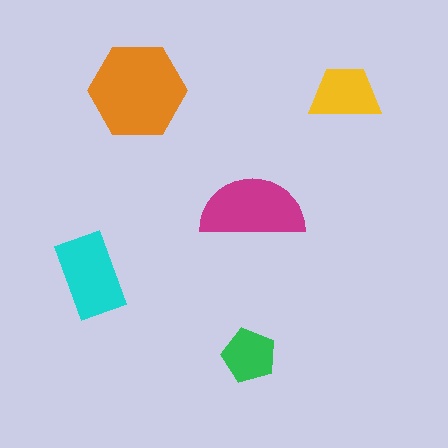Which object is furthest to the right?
The yellow trapezoid is rightmost.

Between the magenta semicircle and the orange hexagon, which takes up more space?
The orange hexagon.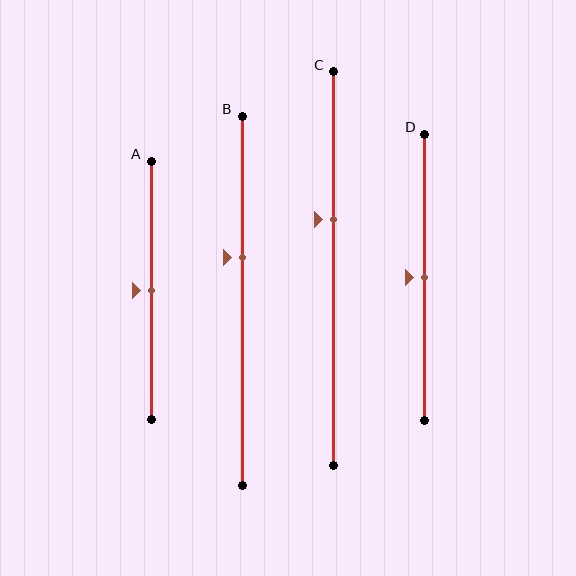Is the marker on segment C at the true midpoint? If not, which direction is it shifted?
No, the marker on segment C is shifted upward by about 12% of the segment length.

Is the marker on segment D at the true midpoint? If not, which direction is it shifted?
Yes, the marker on segment D is at the true midpoint.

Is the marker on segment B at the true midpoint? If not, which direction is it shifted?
No, the marker on segment B is shifted upward by about 12% of the segment length.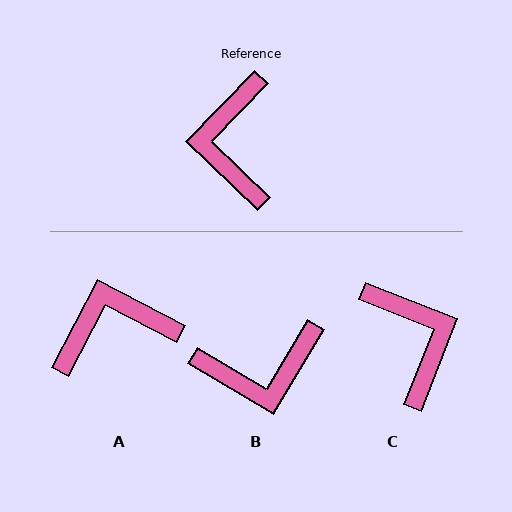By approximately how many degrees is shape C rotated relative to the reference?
Approximately 158 degrees clockwise.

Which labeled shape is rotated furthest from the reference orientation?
C, about 158 degrees away.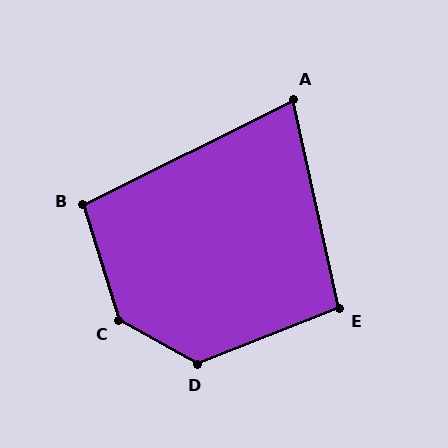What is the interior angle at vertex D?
Approximately 129 degrees (obtuse).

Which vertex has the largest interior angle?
C, at approximately 136 degrees.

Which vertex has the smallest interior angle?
A, at approximately 76 degrees.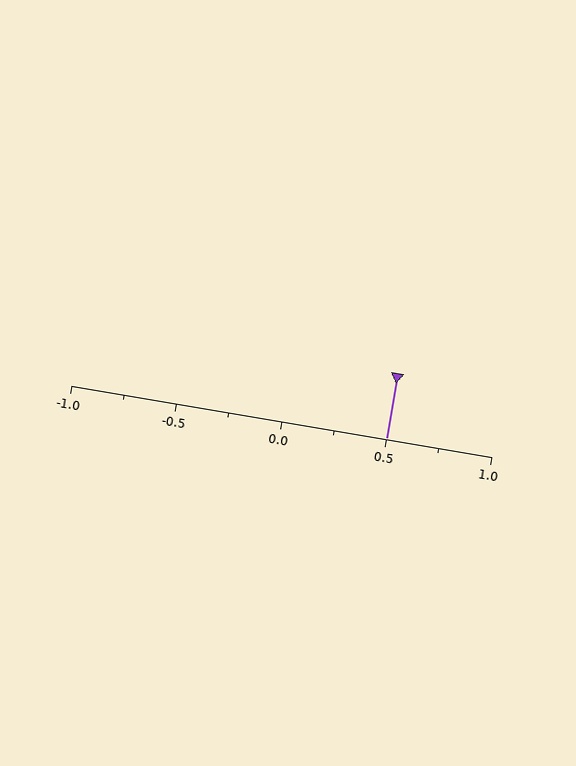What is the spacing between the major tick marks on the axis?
The major ticks are spaced 0.5 apart.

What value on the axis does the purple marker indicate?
The marker indicates approximately 0.5.